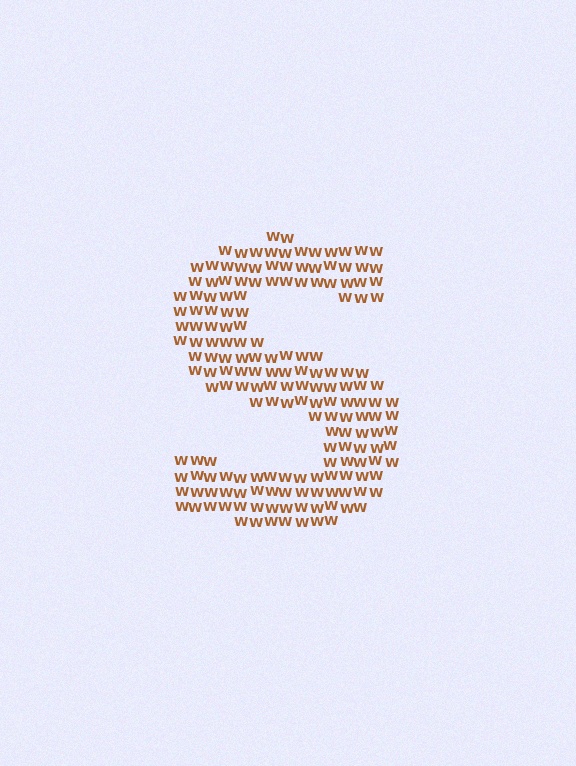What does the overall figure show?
The overall figure shows the letter S.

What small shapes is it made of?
It is made of small letter W's.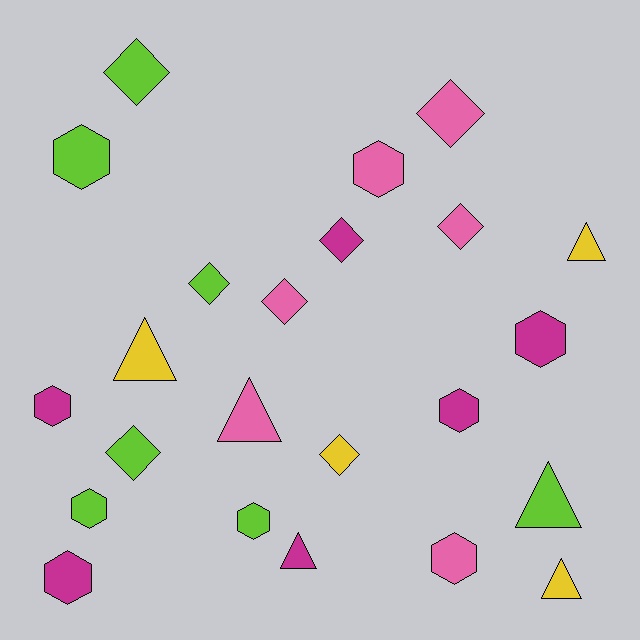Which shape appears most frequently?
Hexagon, with 9 objects.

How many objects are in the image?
There are 23 objects.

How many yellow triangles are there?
There are 3 yellow triangles.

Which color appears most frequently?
Lime, with 7 objects.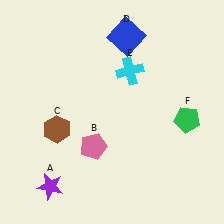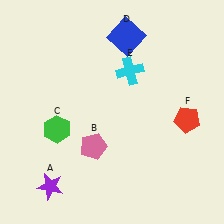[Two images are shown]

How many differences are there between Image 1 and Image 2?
There are 2 differences between the two images.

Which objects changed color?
C changed from brown to green. F changed from green to red.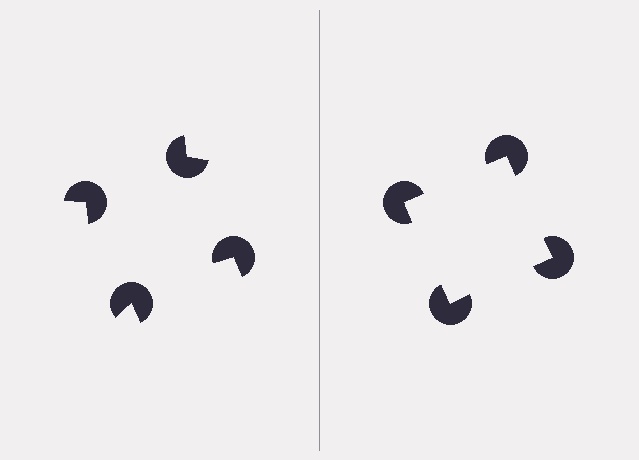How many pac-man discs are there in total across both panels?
8 — 4 on each side.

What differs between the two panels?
The pac-man discs are positioned identically on both sides; only the wedge orientations differ. On the right they align to a square; on the left they are misaligned.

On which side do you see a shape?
An illusory square appears on the right side. On the left side the wedge cuts are rotated, so no coherent shape forms.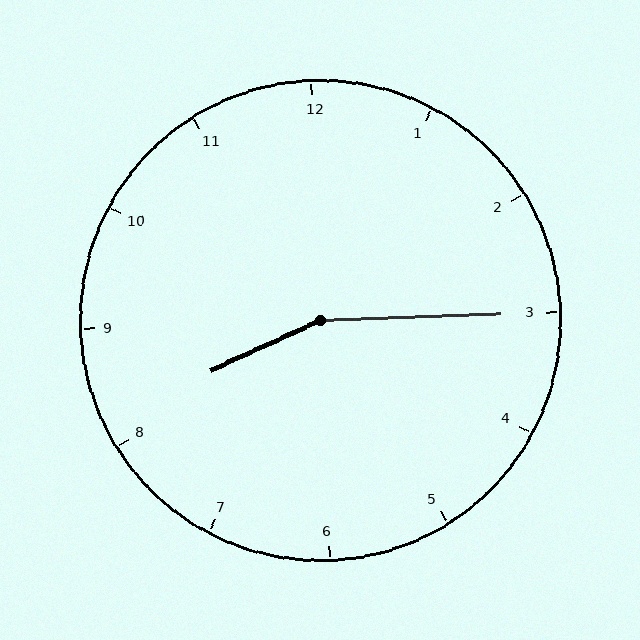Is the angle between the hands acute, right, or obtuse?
It is obtuse.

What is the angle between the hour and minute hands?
Approximately 158 degrees.